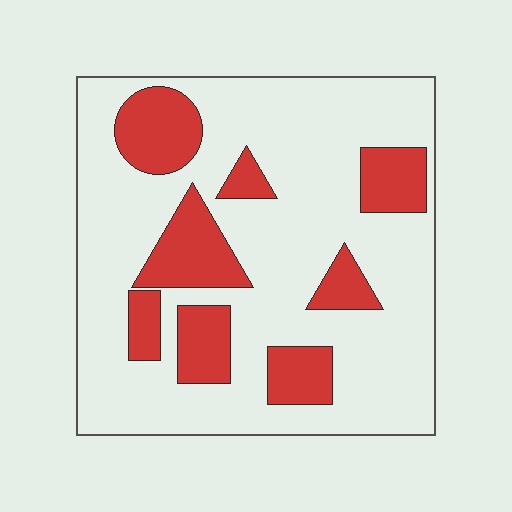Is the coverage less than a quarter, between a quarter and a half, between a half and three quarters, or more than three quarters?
Less than a quarter.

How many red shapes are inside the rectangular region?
8.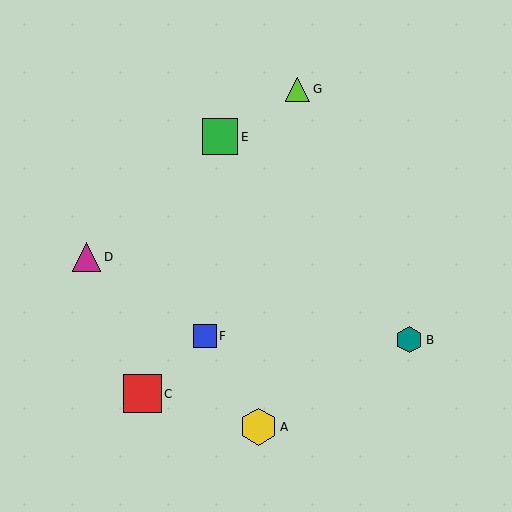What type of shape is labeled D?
Shape D is a magenta triangle.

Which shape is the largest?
The red square (labeled C) is the largest.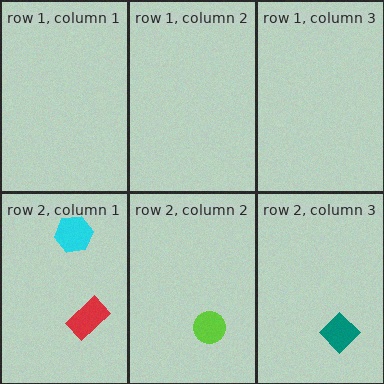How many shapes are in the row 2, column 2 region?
1.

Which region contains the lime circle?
The row 2, column 2 region.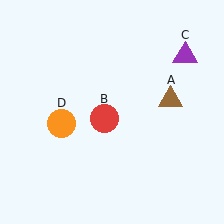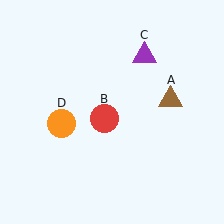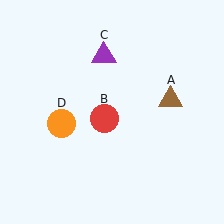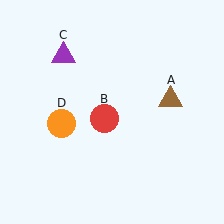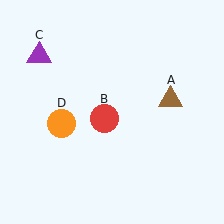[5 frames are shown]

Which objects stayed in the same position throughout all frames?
Brown triangle (object A) and red circle (object B) and orange circle (object D) remained stationary.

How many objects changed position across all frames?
1 object changed position: purple triangle (object C).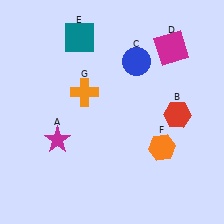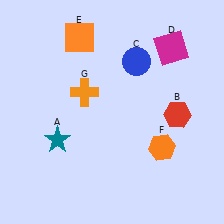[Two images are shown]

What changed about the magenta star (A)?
In Image 1, A is magenta. In Image 2, it changed to teal.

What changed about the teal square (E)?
In Image 1, E is teal. In Image 2, it changed to orange.